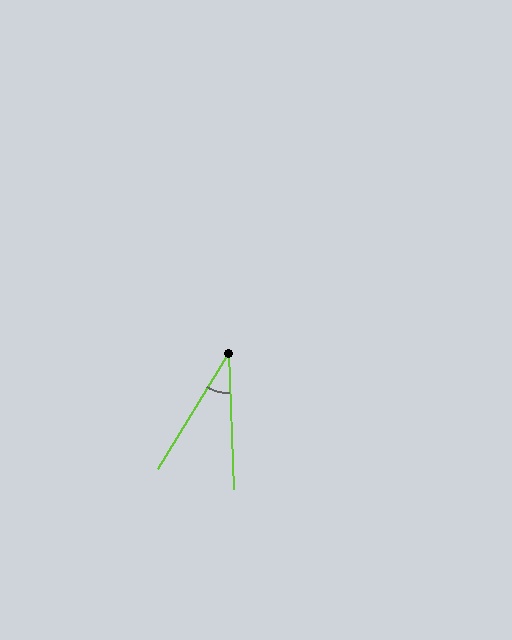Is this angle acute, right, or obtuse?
It is acute.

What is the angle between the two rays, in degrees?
Approximately 33 degrees.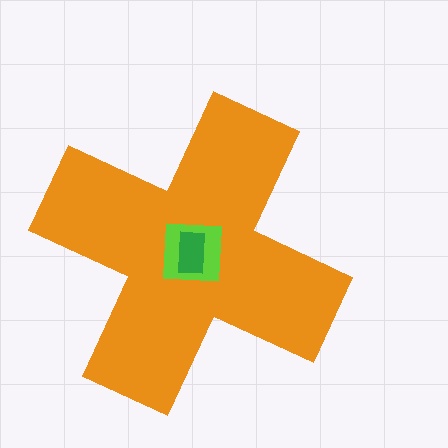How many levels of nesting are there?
3.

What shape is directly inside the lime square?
The green rectangle.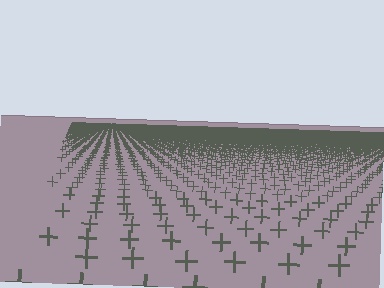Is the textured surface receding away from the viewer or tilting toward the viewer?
The surface is receding away from the viewer. Texture elements get smaller and denser toward the top.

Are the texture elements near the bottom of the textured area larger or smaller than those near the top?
Larger. Near the bottom, elements are closer to the viewer and appear at a bigger on-screen size.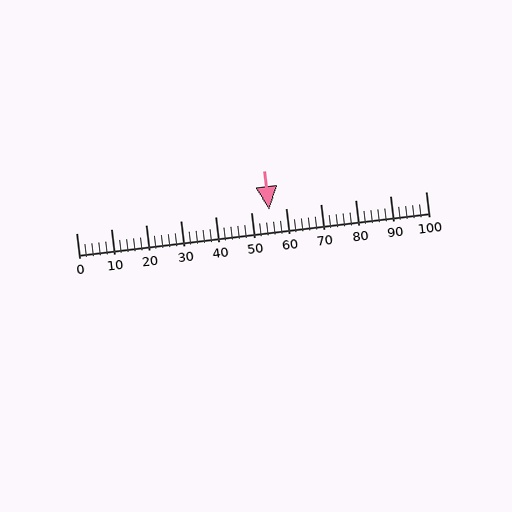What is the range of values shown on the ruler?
The ruler shows values from 0 to 100.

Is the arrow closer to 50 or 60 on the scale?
The arrow is closer to 60.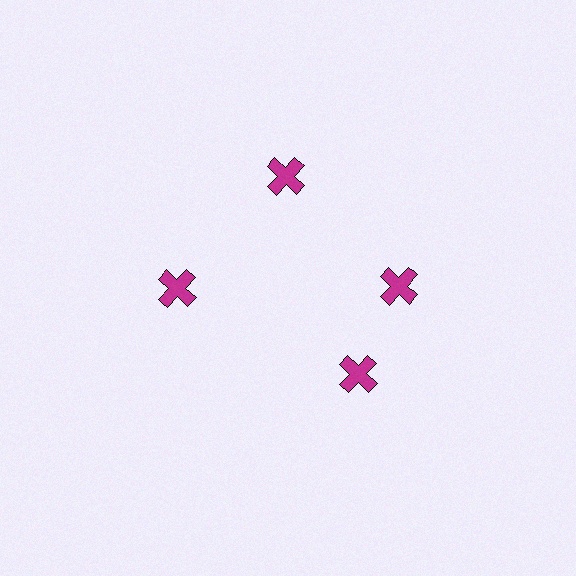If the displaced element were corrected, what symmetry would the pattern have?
It would have 4-fold rotational symmetry — the pattern would map onto itself every 90 degrees.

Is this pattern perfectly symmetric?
No. The 4 magenta crosses are arranged in a ring, but one element near the 6 o'clock position is rotated out of alignment along the ring, breaking the 4-fold rotational symmetry.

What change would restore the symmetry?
The symmetry would be restored by rotating it back into even spacing with its neighbors so that all 4 crosses sit at equal angles and equal distance from the center.